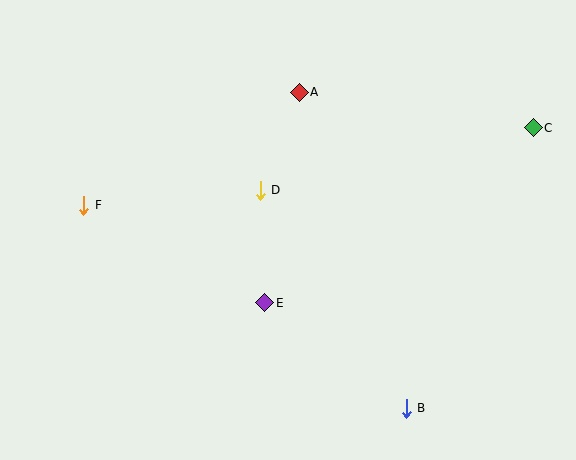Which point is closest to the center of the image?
Point D at (260, 190) is closest to the center.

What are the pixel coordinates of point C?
Point C is at (533, 128).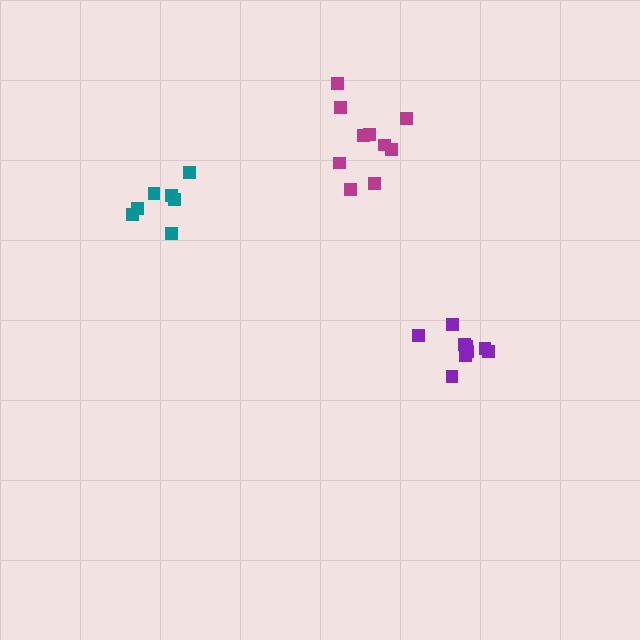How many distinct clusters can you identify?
There are 3 distinct clusters.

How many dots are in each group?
Group 1: 9 dots, Group 2: 7 dots, Group 3: 10 dots (26 total).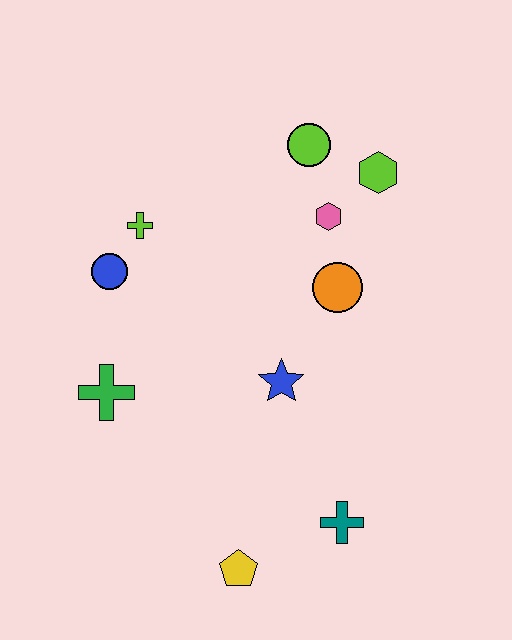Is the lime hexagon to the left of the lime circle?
No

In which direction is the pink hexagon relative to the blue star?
The pink hexagon is above the blue star.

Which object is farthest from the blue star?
The lime circle is farthest from the blue star.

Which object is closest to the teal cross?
The yellow pentagon is closest to the teal cross.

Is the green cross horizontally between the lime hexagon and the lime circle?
No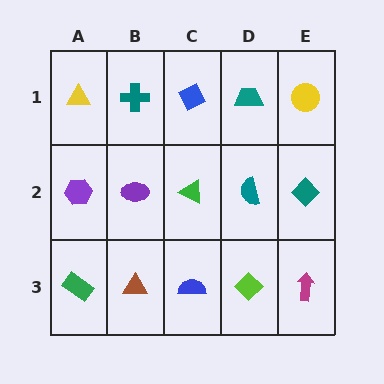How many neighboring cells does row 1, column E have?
2.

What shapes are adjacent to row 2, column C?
A blue diamond (row 1, column C), a blue semicircle (row 3, column C), a purple ellipse (row 2, column B), a teal semicircle (row 2, column D).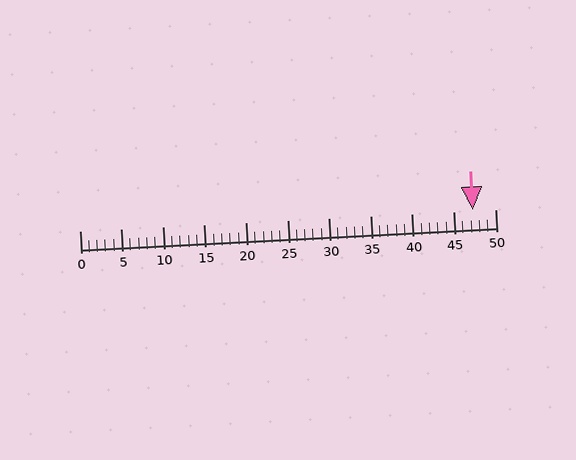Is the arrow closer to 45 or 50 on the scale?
The arrow is closer to 45.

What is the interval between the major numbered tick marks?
The major tick marks are spaced 5 units apart.